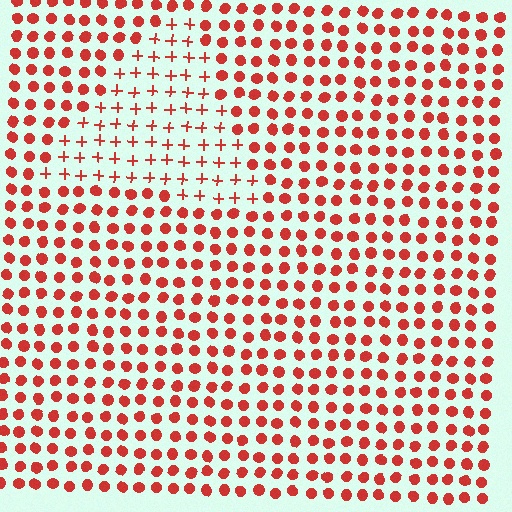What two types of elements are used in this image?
The image uses plus signs inside the triangle region and circles outside it.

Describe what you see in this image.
The image is filled with small red elements arranged in a uniform grid. A triangle-shaped region contains plus signs, while the surrounding area contains circles. The boundary is defined purely by the change in element shape.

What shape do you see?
I see a triangle.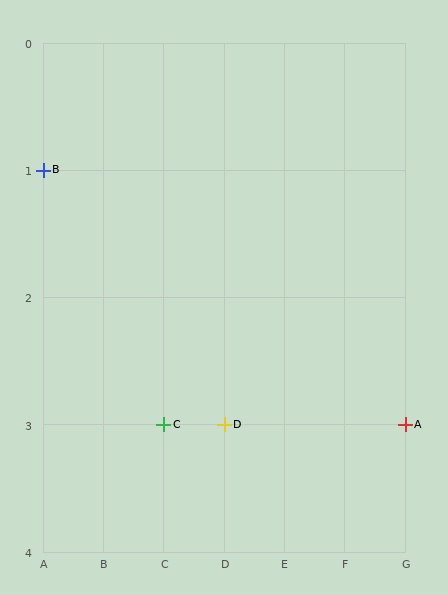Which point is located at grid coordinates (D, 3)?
Point D is at (D, 3).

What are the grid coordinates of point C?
Point C is at grid coordinates (C, 3).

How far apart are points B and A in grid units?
Points B and A are 6 columns and 2 rows apart (about 6.3 grid units diagonally).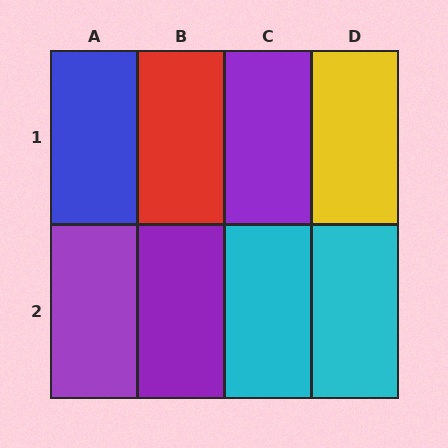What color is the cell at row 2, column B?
Purple.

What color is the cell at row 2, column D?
Cyan.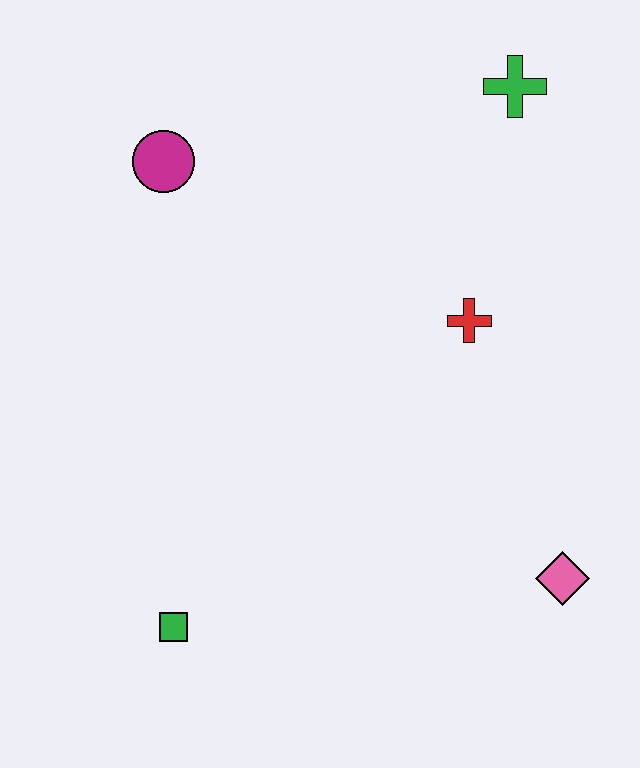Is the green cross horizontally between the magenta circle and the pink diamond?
Yes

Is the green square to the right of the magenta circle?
Yes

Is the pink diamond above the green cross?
No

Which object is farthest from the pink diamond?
The magenta circle is farthest from the pink diamond.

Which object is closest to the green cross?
The red cross is closest to the green cross.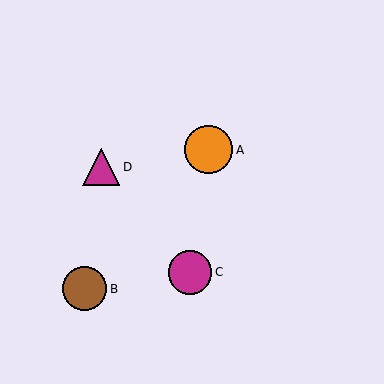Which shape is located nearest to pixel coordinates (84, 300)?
The brown circle (labeled B) at (85, 289) is nearest to that location.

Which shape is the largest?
The orange circle (labeled A) is the largest.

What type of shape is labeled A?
Shape A is an orange circle.